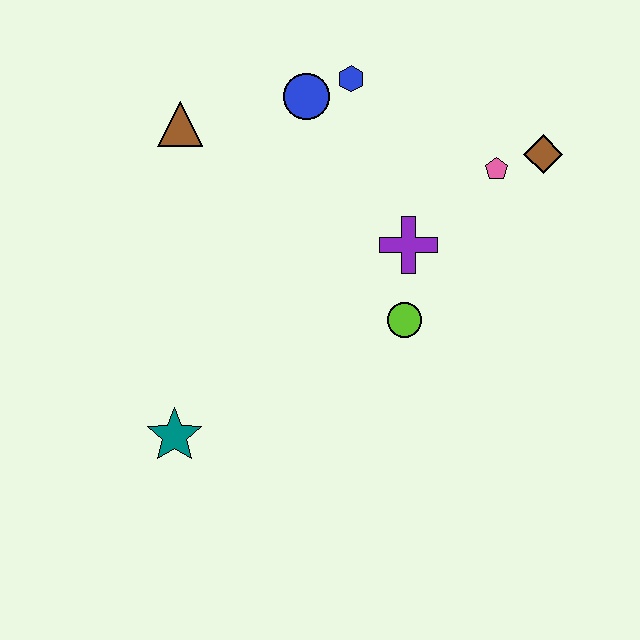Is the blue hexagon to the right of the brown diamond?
No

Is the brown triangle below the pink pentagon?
No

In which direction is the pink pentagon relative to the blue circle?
The pink pentagon is to the right of the blue circle.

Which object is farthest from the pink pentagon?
The teal star is farthest from the pink pentagon.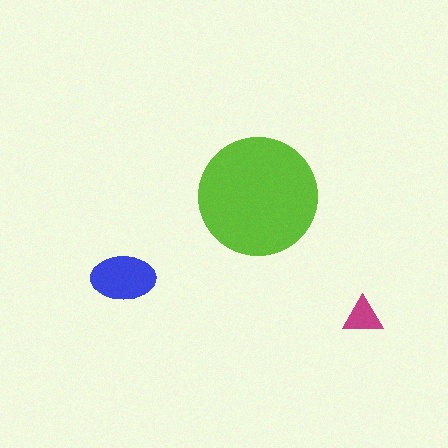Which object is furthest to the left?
The blue ellipse is leftmost.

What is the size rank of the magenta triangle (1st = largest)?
3rd.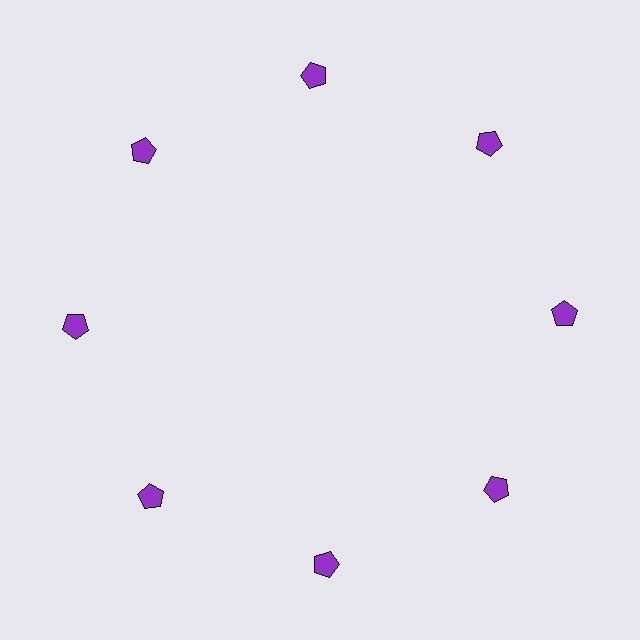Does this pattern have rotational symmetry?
Yes, this pattern has 8-fold rotational symmetry. It looks the same after rotating 45 degrees around the center.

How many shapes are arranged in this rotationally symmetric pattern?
There are 8 shapes, arranged in 8 groups of 1.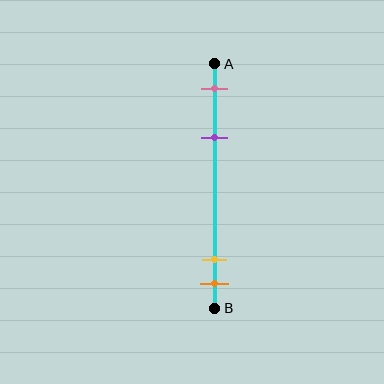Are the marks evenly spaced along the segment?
No, the marks are not evenly spaced.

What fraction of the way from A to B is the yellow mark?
The yellow mark is approximately 80% (0.8) of the way from A to B.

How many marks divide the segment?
There are 4 marks dividing the segment.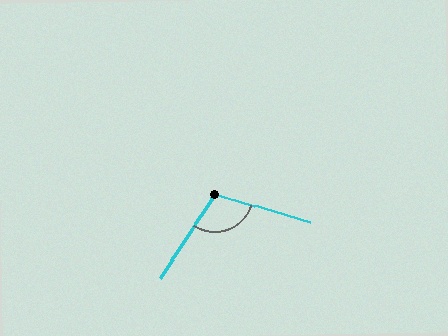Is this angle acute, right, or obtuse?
It is obtuse.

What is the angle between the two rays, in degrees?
Approximately 107 degrees.